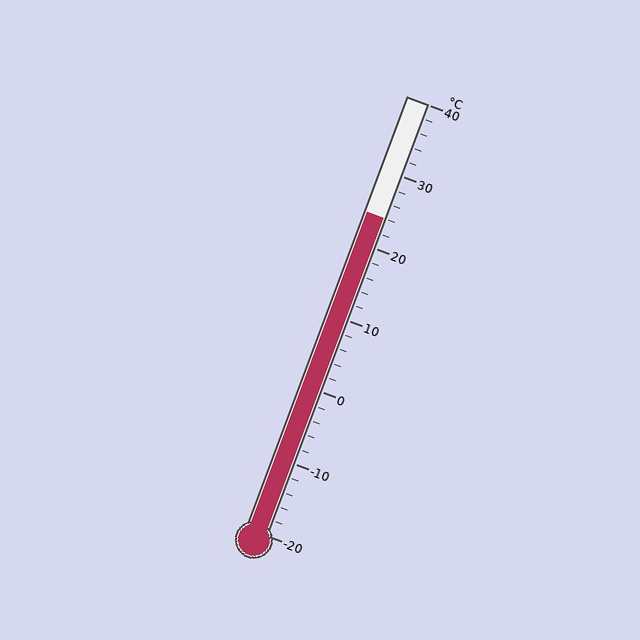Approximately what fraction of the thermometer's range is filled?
The thermometer is filled to approximately 75% of its range.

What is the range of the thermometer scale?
The thermometer scale ranges from -20°C to 40°C.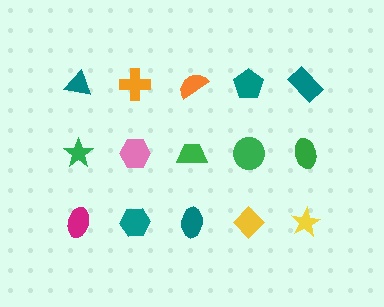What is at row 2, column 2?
A pink hexagon.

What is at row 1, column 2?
An orange cross.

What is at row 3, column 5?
A yellow star.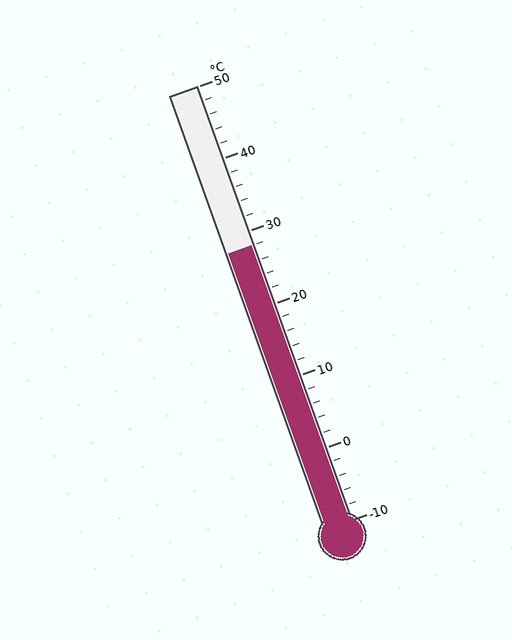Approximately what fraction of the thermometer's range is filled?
The thermometer is filled to approximately 65% of its range.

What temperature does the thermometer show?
The thermometer shows approximately 28°C.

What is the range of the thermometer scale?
The thermometer scale ranges from -10°C to 50°C.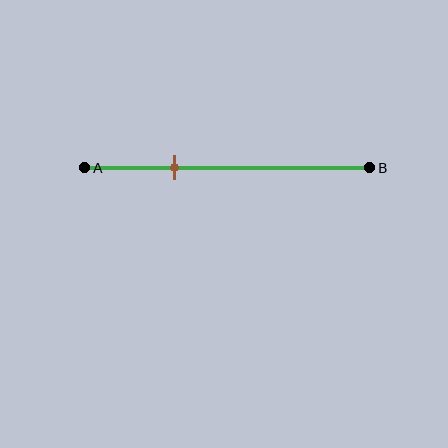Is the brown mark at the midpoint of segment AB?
No, the mark is at about 30% from A, not at the 50% midpoint.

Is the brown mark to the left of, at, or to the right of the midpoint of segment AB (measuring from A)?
The brown mark is to the left of the midpoint of segment AB.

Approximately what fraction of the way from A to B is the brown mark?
The brown mark is approximately 30% of the way from A to B.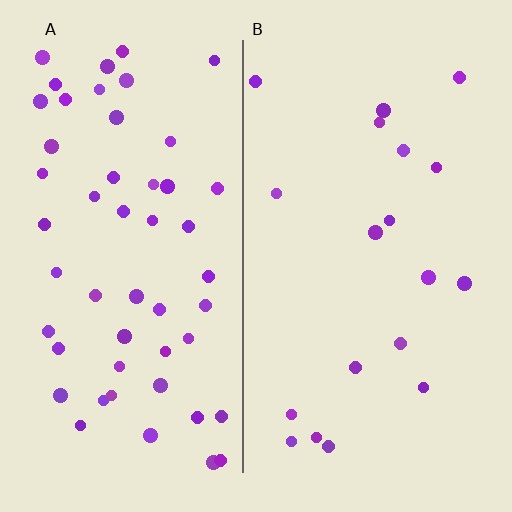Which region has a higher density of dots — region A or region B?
A (the left).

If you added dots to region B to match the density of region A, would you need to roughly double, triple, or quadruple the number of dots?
Approximately triple.